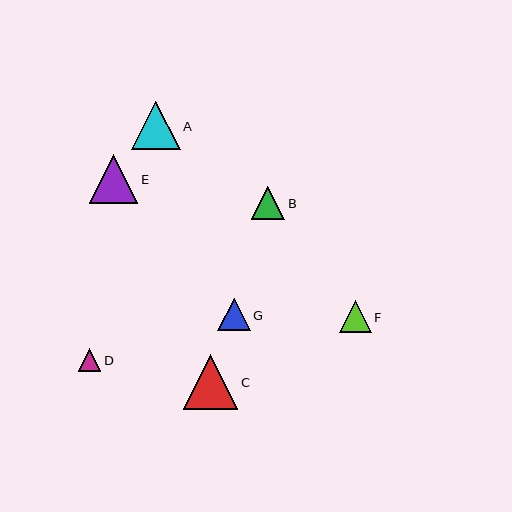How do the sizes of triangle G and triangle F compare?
Triangle G and triangle F are approximately the same size.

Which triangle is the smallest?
Triangle D is the smallest with a size of approximately 22 pixels.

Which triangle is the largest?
Triangle C is the largest with a size of approximately 55 pixels.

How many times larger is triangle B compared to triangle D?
Triangle B is approximately 1.5 times the size of triangle D.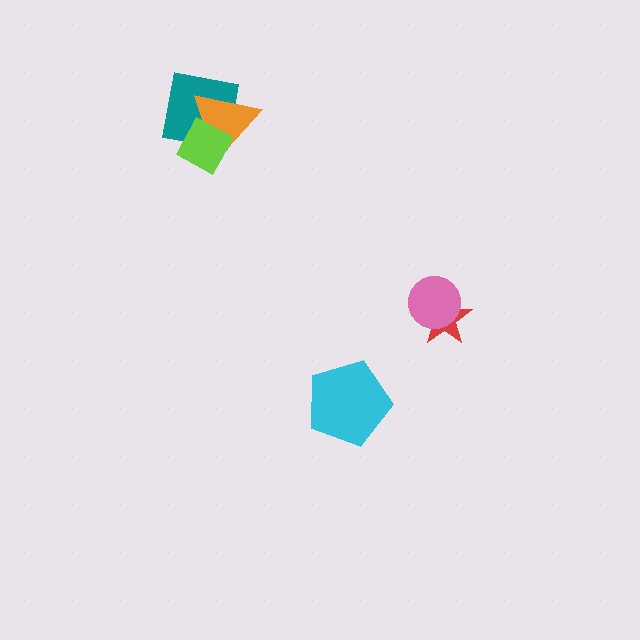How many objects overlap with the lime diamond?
2 objects overlap with the lime diamond.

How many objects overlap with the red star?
1 object overlaps with the red star.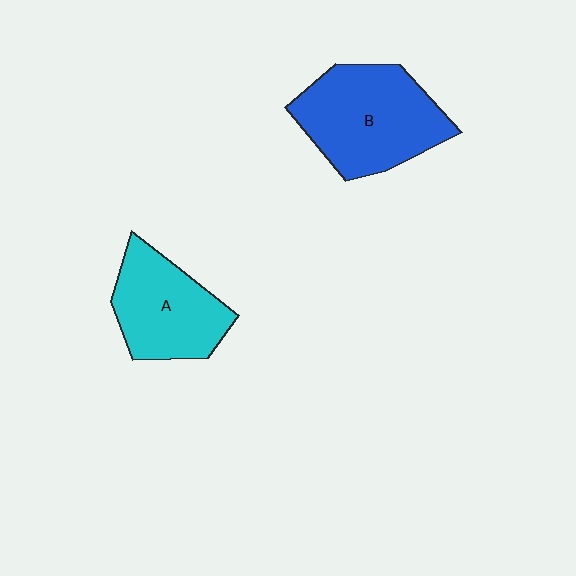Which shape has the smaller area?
Shape A (cyan).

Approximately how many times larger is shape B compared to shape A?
Approximately 1.3 times.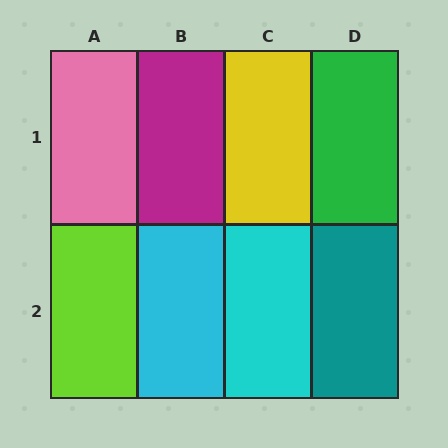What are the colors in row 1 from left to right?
Pink, magenta, yellow, green.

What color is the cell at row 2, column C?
Cyan.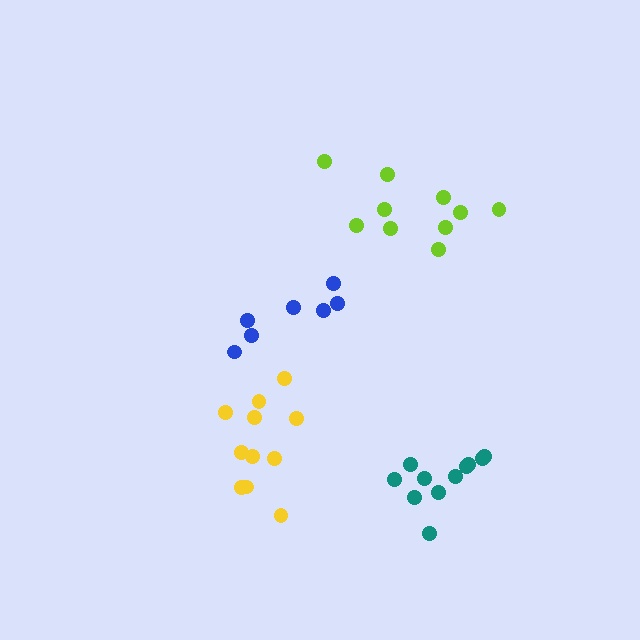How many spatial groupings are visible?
There are 4 spatial groupings.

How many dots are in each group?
Group 1: 7 dots, Group 2: 11 dots, Group 3: 11 dots, Group 4: 10 dots (39 total).